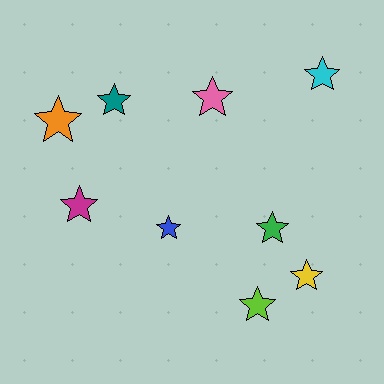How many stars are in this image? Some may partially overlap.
There are 9 stars.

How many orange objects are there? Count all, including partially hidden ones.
There is 1 orange object.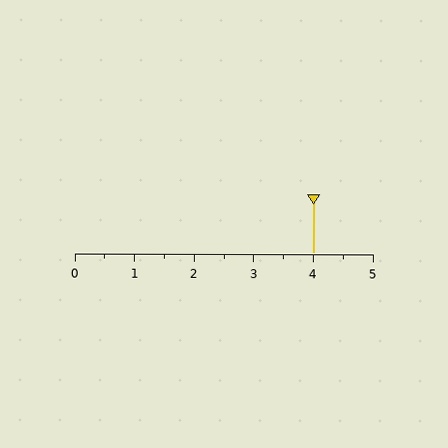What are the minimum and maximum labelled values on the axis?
The axis runs from 0 to 5.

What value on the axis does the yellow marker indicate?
The marker indicates approximately 4.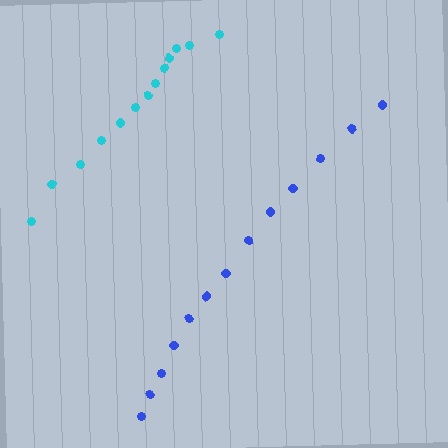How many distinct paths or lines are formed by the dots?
There are 2 distinct paths.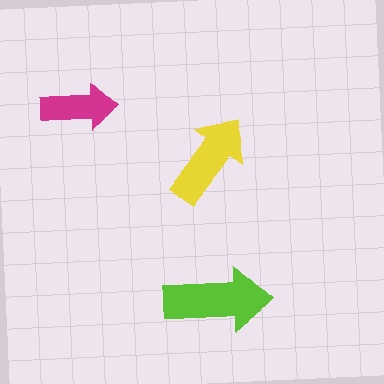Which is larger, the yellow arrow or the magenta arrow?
The yellow one.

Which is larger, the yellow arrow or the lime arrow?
The lime one.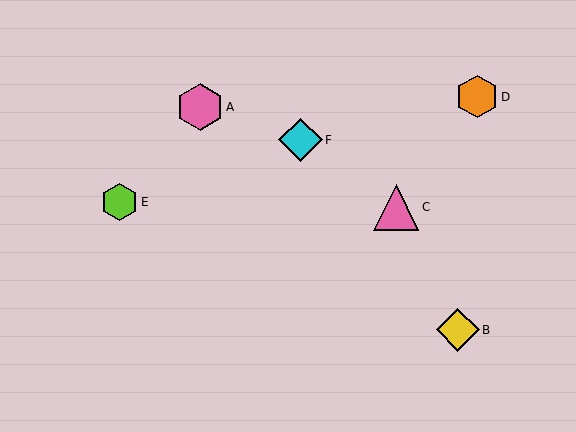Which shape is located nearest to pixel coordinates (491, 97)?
The orange hexagon (labeled D) at (477, 97) is nearest to that location.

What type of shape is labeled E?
Shape E is a lime hexagon.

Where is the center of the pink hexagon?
The center of the pink hexagon is at (200, 107).